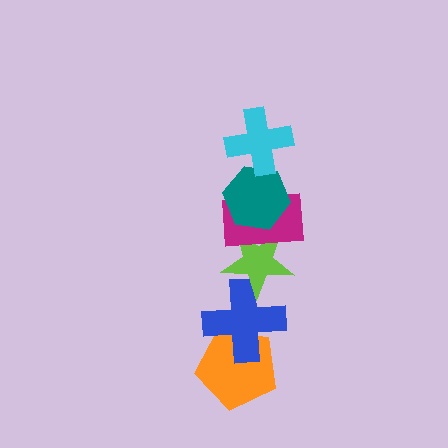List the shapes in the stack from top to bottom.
From top to bottom: the cyan cross, the teal hexagon, the magenta rectangle, the lime star, the blue cross, the orange pentagon.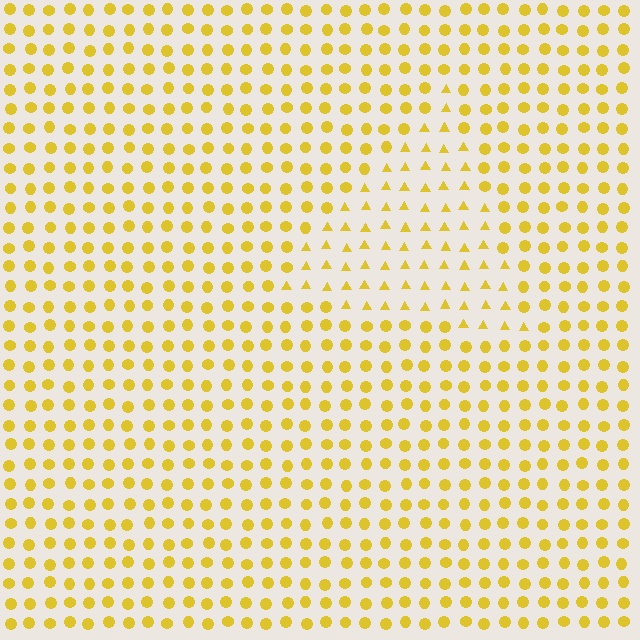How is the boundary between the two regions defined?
The boundary is defined by a change in element shape: triangles inside vs. circles outside. All elements share the same color and spacing.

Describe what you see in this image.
The image is filled with small yellow elements arranged in a uniform grid. A triangle-shaped region contains triangles, while the surrounding area contains circles. The boundary is defined purely by the change in element shape.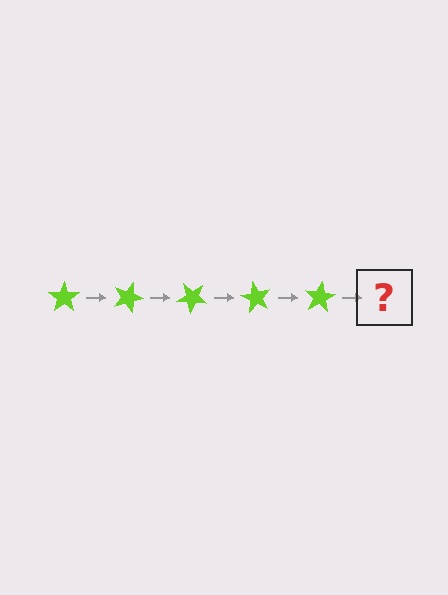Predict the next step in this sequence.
The next step is a lime star rotated 100 degrees.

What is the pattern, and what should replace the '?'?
The pattern is that the star rotates 20 degrees each step. The '?' should be a lime star rotated 100 degrees.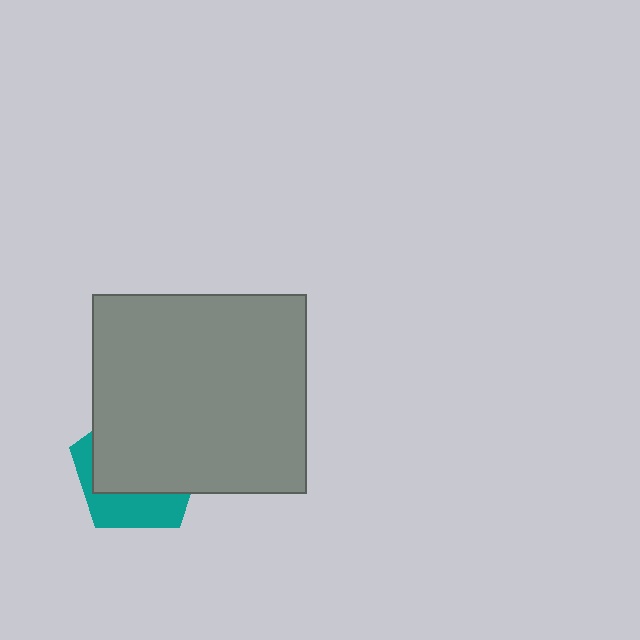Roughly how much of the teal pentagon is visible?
A small part of it is visible (roughly 34%).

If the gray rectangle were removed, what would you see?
You would see the complete teal pentagon.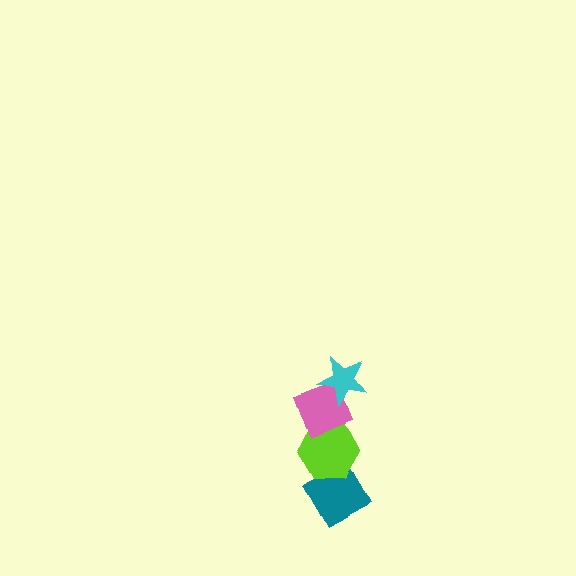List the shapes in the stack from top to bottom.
From top to bottom: the cyan star, the pink diamond, the lime hexagon, the teal diamond.